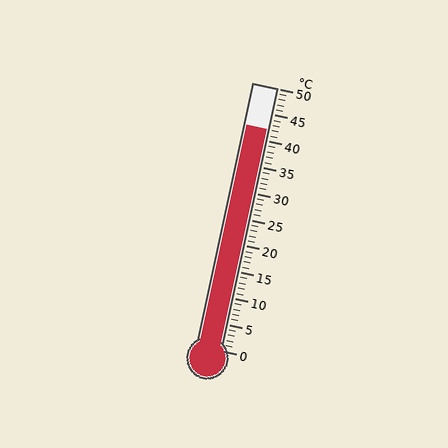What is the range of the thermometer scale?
The thermometer scale ranges from 0°C to 50°C.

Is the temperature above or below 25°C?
The temperature is above 25°C.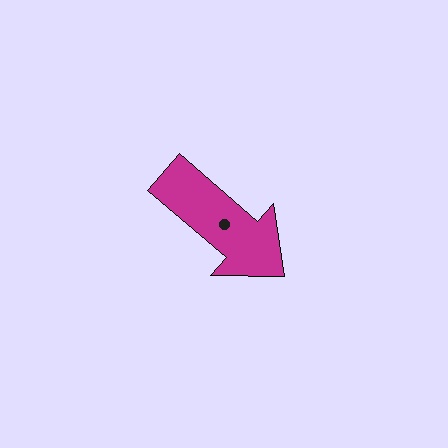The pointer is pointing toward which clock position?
Roughly 4 o'clock.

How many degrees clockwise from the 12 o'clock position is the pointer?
Approximately 131 degrees.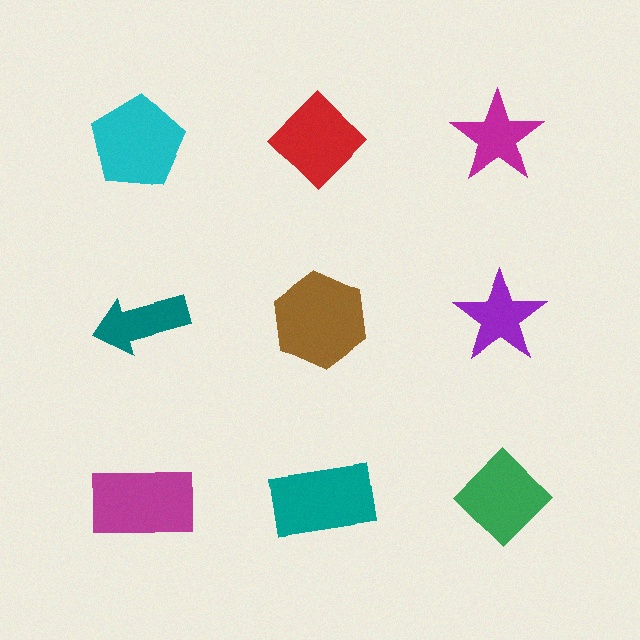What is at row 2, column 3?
A purple star.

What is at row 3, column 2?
A teal rectangle.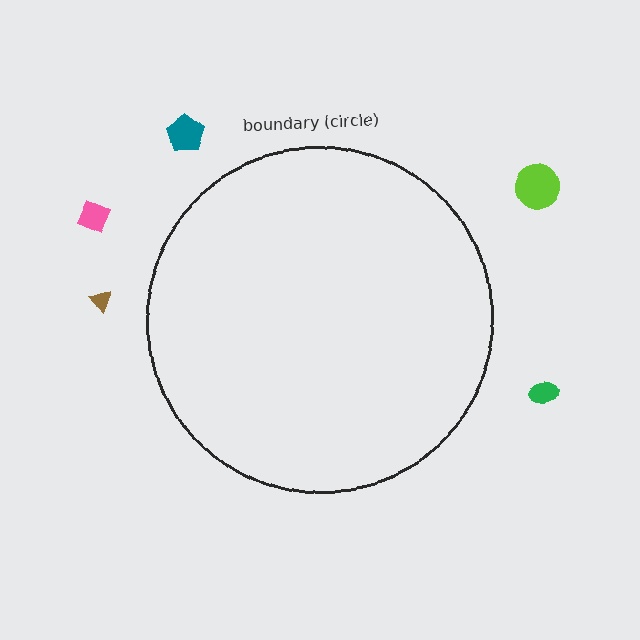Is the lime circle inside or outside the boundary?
Outside.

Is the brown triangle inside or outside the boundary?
Outside.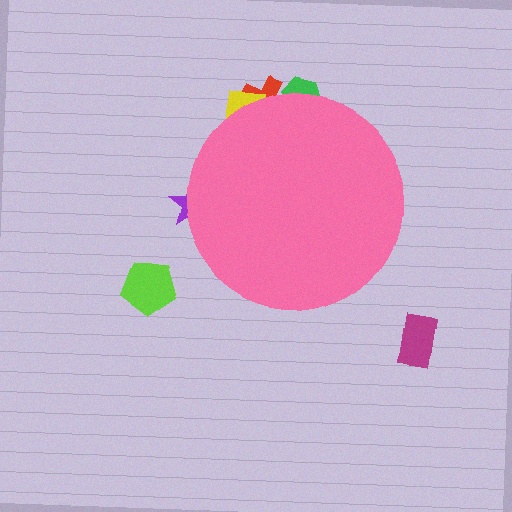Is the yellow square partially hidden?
Yes, the yellow square is partially hidden behind the pink circle.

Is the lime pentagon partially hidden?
No, the lime pentagon is fully visible.